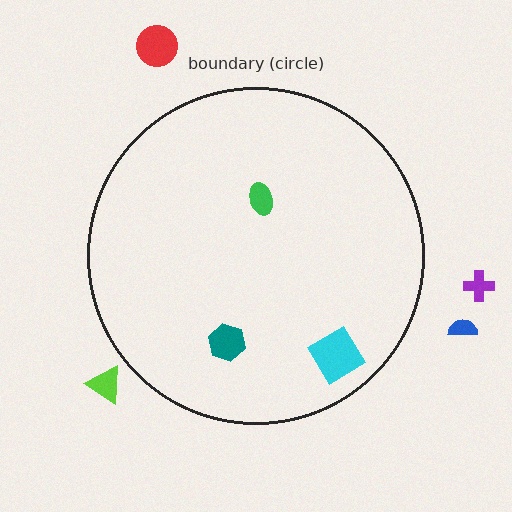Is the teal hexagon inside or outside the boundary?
Inside.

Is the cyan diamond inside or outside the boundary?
Inside.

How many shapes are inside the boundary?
3 inside, 4 outside.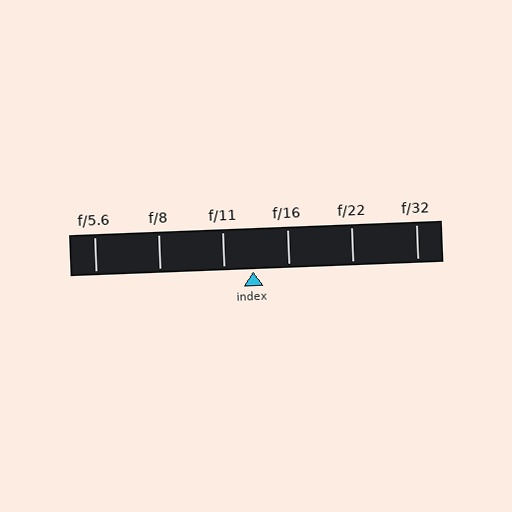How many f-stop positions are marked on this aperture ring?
There are 6 f-stop positions marked.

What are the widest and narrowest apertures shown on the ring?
The widest aperture shown is f/5.6 and the narrowest is f/32.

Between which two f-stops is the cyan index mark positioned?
The index mark is between f/11 and f/16.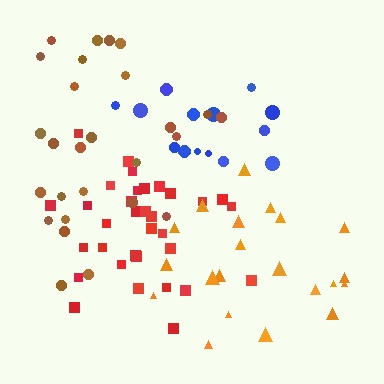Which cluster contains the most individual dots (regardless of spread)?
Red (33).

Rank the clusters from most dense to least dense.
red, brown, blue, orange.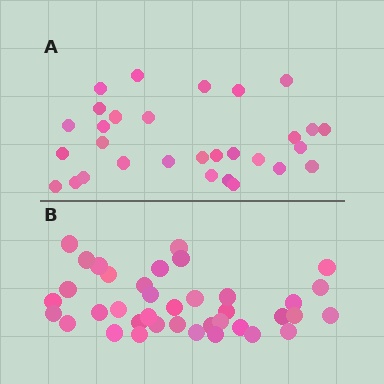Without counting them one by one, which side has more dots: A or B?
Region B (the bottom region) has more dots.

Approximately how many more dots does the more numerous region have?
Region B has roughly 8 or so more dots than region A.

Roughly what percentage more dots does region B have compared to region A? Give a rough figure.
About 25% more.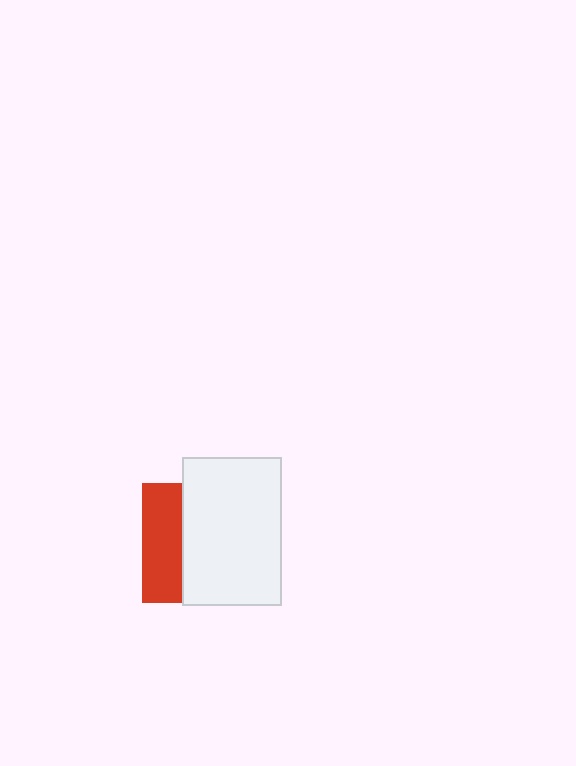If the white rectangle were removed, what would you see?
You would see the complete red square.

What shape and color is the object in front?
The object in front is a white rectangle.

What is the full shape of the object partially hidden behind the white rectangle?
The partially hidden object is a red square.